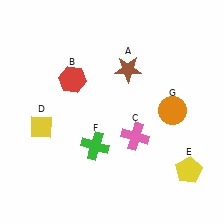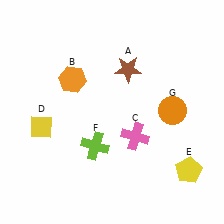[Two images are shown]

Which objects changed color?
B changed from red to orange. F changed from green to lime.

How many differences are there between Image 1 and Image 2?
There are 2 differences between the two images.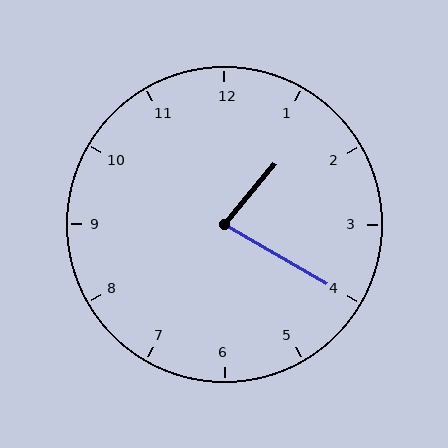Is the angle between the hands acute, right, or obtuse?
It is acute.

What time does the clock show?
1:20.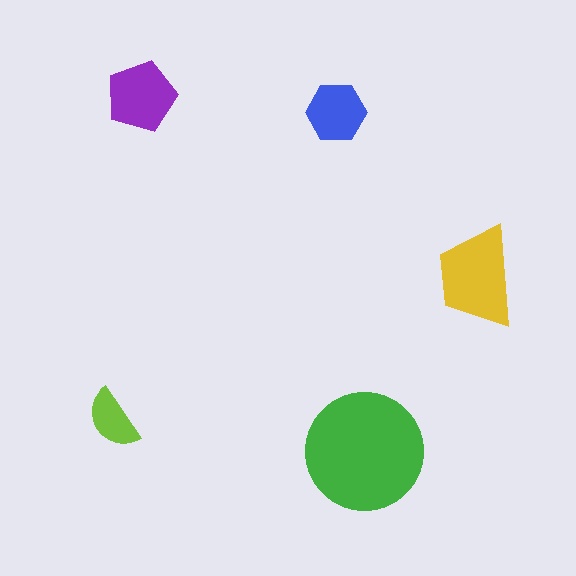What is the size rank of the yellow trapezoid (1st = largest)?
2nd.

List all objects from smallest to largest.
The lime semicircle, the blue hexagon, the purple pentagon, the yellow trapezoid, the green circle.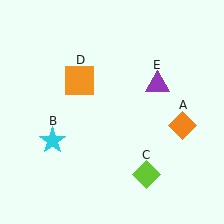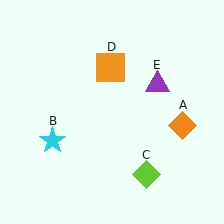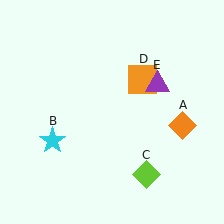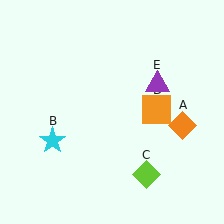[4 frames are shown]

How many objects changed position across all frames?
1 object changed position: orange square (object D).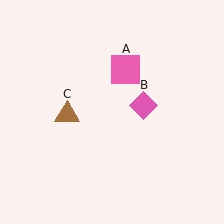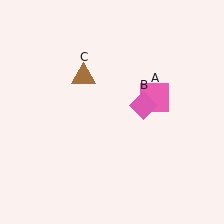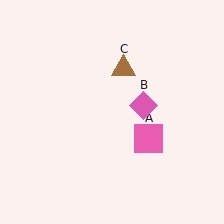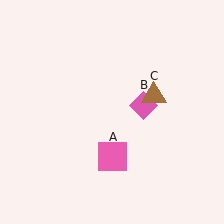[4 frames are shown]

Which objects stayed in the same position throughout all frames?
Pink diamond (object B) remained stationary.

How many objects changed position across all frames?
2 objects changed position: pink square (object A), brown triangle (object C).